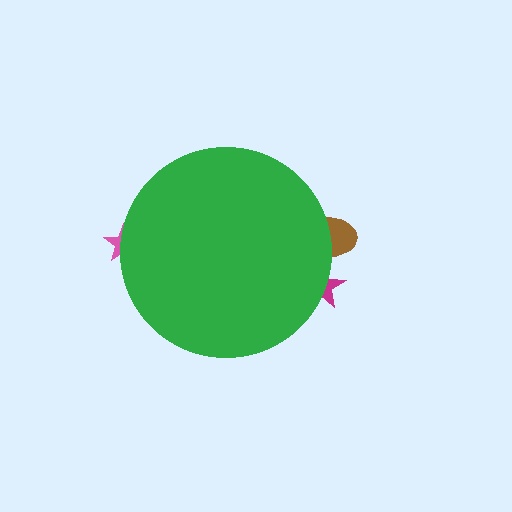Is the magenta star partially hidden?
Yes, the magenta star is partially hidden behind the green circle.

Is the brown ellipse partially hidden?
Yes, the brown ellipse is partially hidden behind the green circle.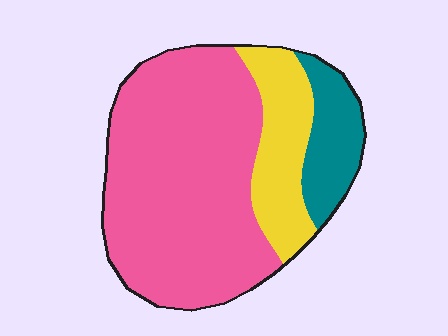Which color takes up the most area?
Pink, at roughly 65%.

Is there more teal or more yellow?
Yellow.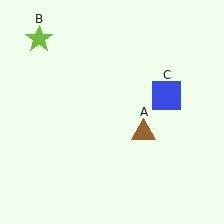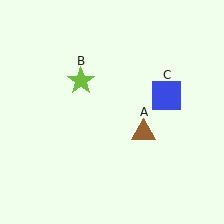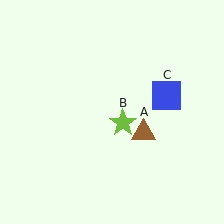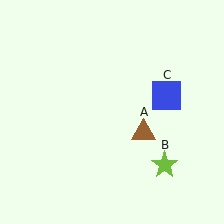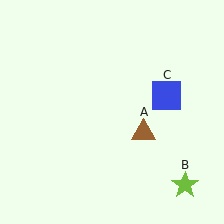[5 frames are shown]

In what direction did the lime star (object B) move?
The lime star (object B) moved down and to the right.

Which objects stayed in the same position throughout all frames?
Brown triangle (object A) and blue square (object C) remained stationary.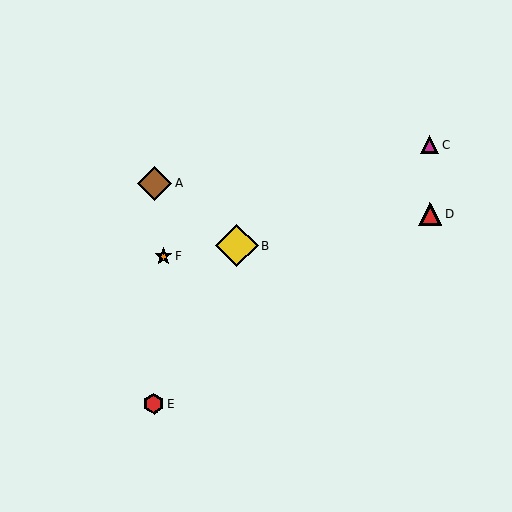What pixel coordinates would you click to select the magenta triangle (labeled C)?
Click at (430, 145) to select the magenta triangle C.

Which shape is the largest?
The yellow diamond (labeled B) is the largest.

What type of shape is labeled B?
Shape B is a yellow diamond.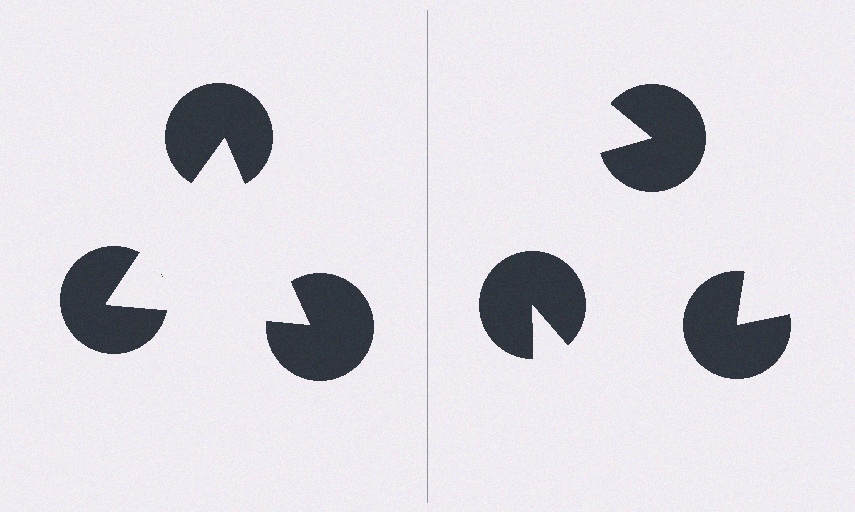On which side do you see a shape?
An illusory triangle appears on the left side. On the right side the wedge cuts are rotated, so no coherent shape forms.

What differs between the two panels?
The pac-man discs are positioned identically on both sides; only the wedge orientations differ. On the left they align to a triangle; on the right they are misaligned.